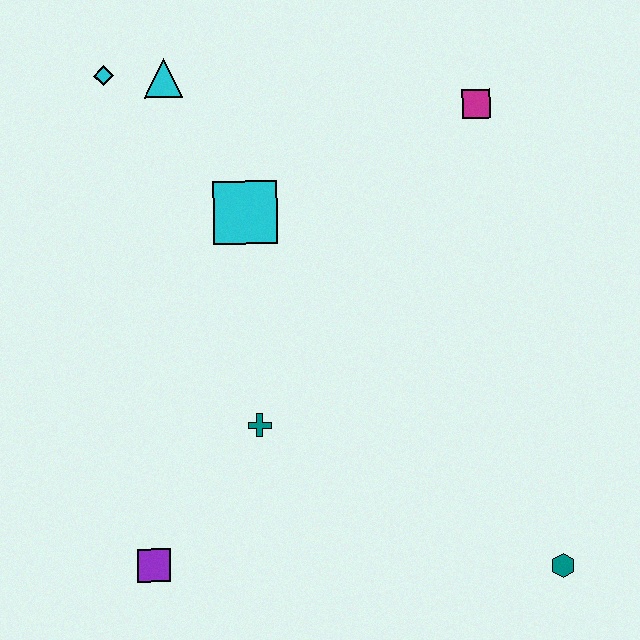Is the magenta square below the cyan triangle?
Yes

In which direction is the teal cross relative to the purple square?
The teal cross is above the purple square.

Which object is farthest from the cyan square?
The teal hexagon is farthest from the cyan square.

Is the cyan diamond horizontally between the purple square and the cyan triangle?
No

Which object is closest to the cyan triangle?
The cyan diamond is closest to the cyan triangle.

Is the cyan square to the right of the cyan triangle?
Yes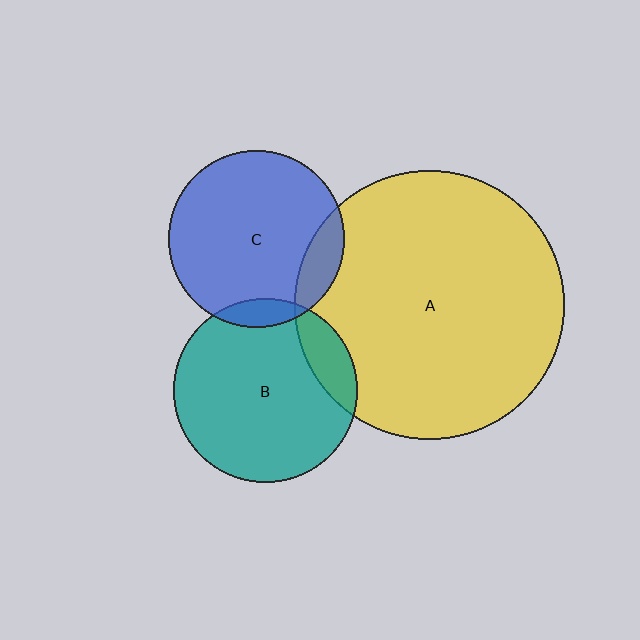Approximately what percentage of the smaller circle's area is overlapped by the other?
Approximately 15%.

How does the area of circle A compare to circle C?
Approximately 2.3 times.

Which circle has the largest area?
Circle A (yellow).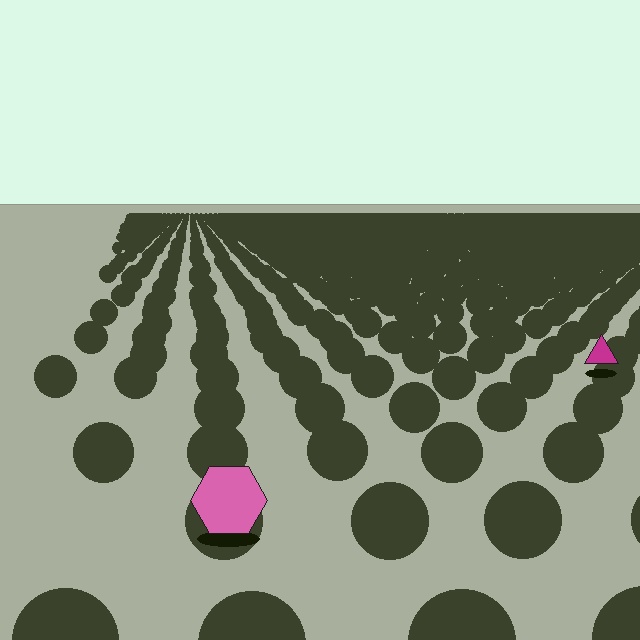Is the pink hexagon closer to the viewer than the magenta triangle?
Yes. The pink hexagon is closer — you can tell from the texture gradient: the ground texture is coarser near it.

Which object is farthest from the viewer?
The magenta triangle is farthest from the viewer. It appears smaller and the ground texture around it is denser.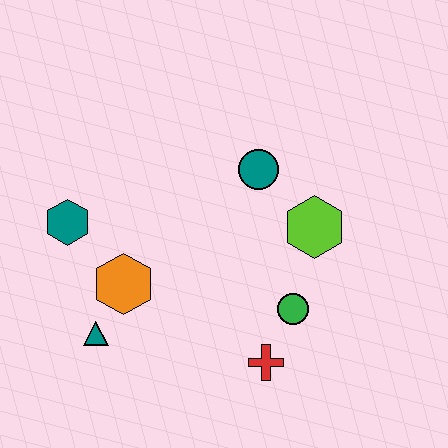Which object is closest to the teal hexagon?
The orange hexagon is closest to the teal hexagon.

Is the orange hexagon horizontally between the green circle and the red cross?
No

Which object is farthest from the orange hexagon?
The lime hexagon is farthest from the orange hexagon.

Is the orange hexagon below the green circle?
No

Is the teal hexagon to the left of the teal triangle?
Yes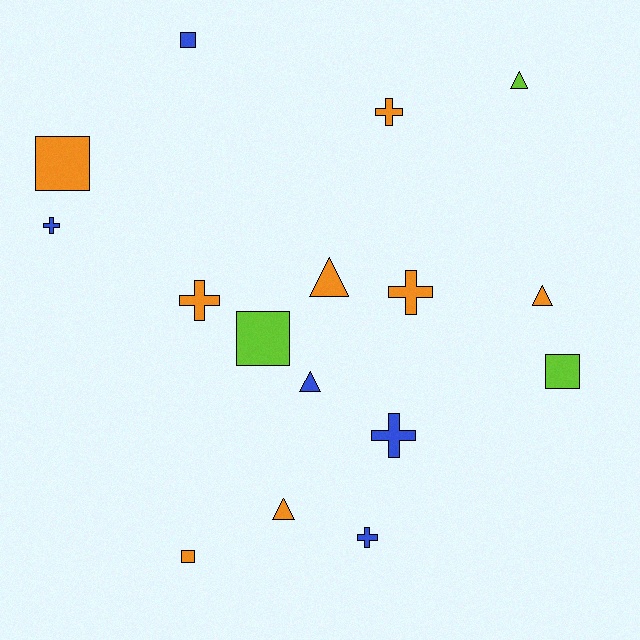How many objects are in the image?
There are 16 objects.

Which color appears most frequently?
Orange, with 8 objects.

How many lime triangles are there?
There is 1 lime triangle.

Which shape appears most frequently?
Cross, with 6 objects.